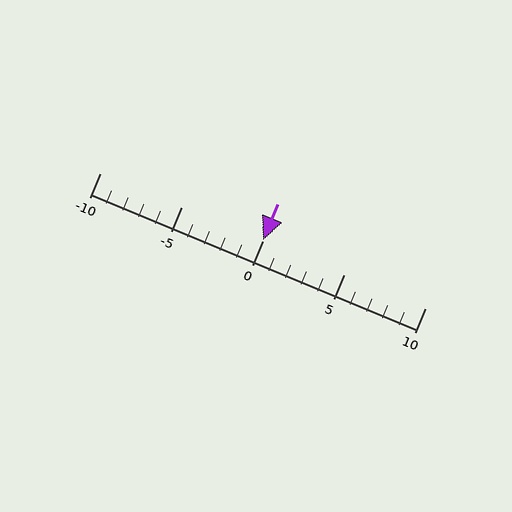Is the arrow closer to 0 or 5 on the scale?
The arrow is closer to 0.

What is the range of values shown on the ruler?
The ruler shows values from -10 to 10.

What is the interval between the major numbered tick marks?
The major tick marks are spaced 5 units apart.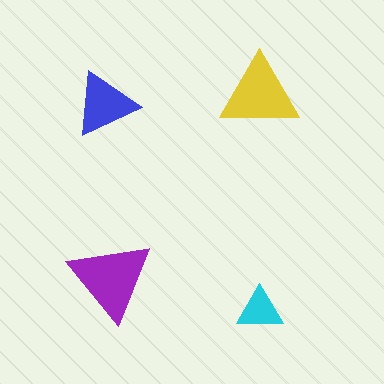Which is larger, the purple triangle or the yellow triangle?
The purple one.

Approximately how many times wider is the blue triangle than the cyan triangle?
About 1.5 times wider.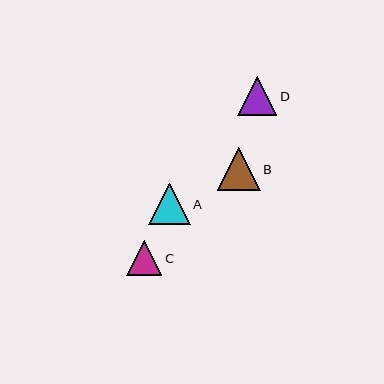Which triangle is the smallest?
Triangle C is the smallest with a size of approximately 35 pixels.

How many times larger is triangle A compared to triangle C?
Triangle A is approximately 1.2 times the size of triangle C.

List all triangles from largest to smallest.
From largest to smallest: B, A, D, C.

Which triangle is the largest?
Triangle B is the largest with a size of approximately 43 pixels.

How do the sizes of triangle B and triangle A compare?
Triangle B and triangle A are approximately the same size.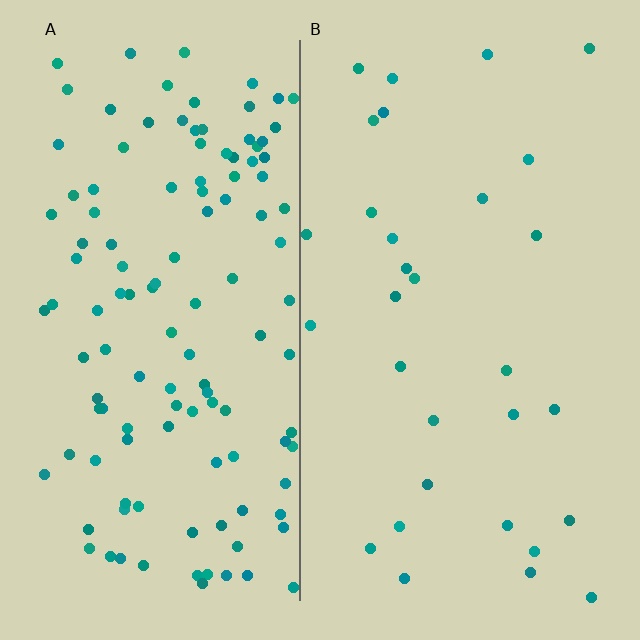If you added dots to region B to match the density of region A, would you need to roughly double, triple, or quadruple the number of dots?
Approximately quadruple.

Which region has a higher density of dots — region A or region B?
A (the left).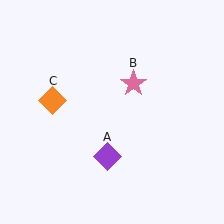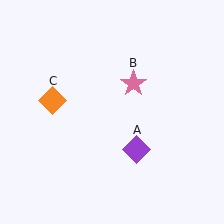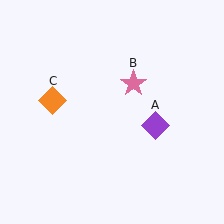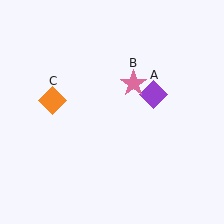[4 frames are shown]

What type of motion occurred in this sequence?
The purple diamond (object A) rotated counterclockwise around the center of the scene.